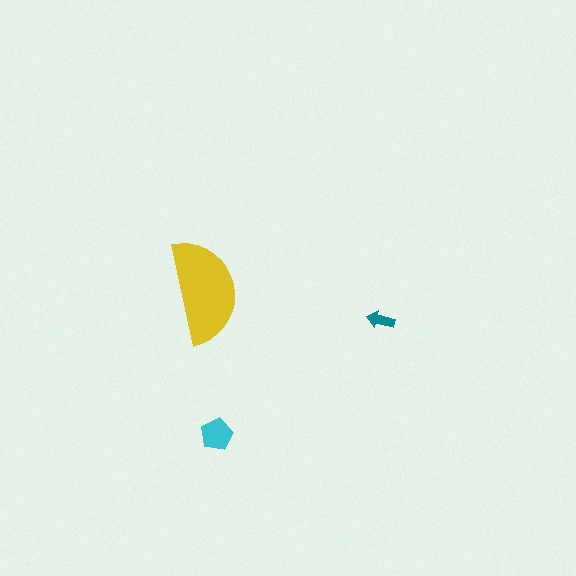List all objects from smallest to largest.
The teal arrow, the cyan pentagon, the yellow semicircle.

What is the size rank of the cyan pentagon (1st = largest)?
2nd.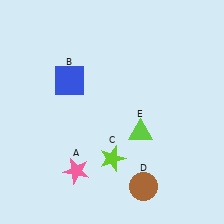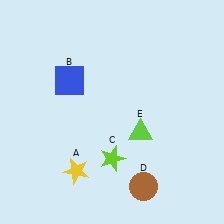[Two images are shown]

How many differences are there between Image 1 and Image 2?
There is 1 difference between the two images.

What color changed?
The star (A) changed from pink in Image 1 to yellow in Image 2.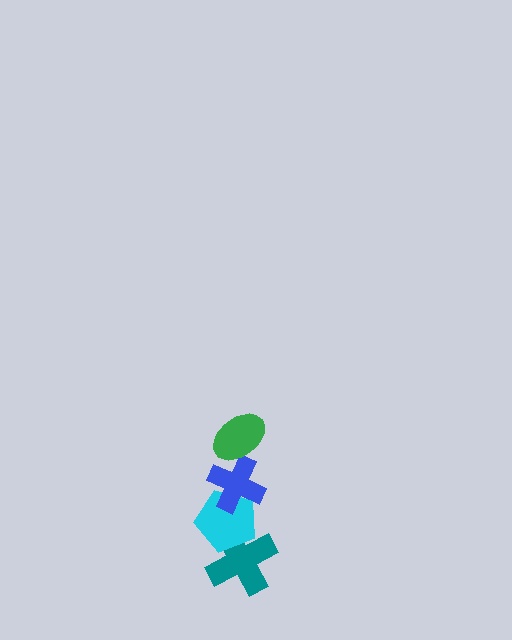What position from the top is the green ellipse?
The green ellipse is 1st from the top.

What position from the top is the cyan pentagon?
The cyan pentagon is 3rd from the top.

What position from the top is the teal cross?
The teal cross is 4th from the top.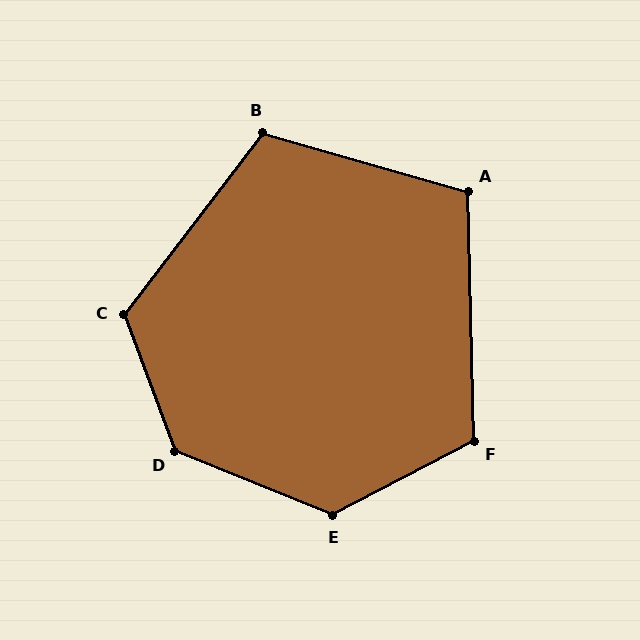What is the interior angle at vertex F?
Approximately 116 degrees (obtuse).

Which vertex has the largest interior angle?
D, at approximately 132 degrees.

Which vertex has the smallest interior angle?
A, at approximately 107 degrees.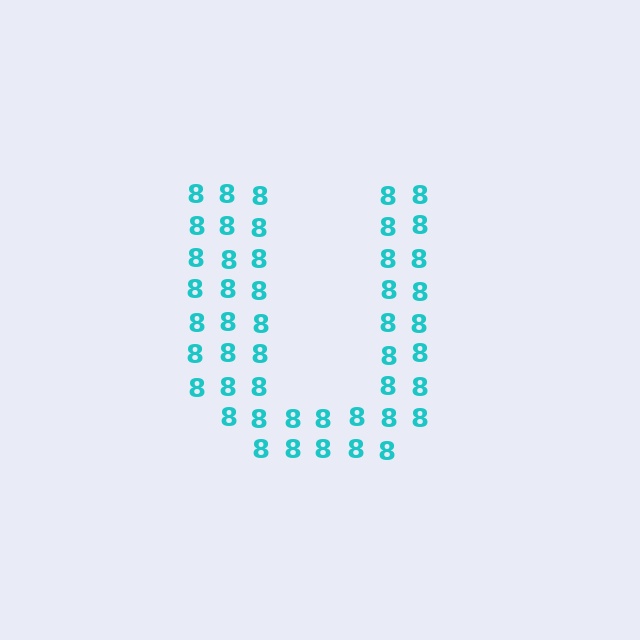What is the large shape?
The large shape is the letter U.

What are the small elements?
The small elements are digit 8's.